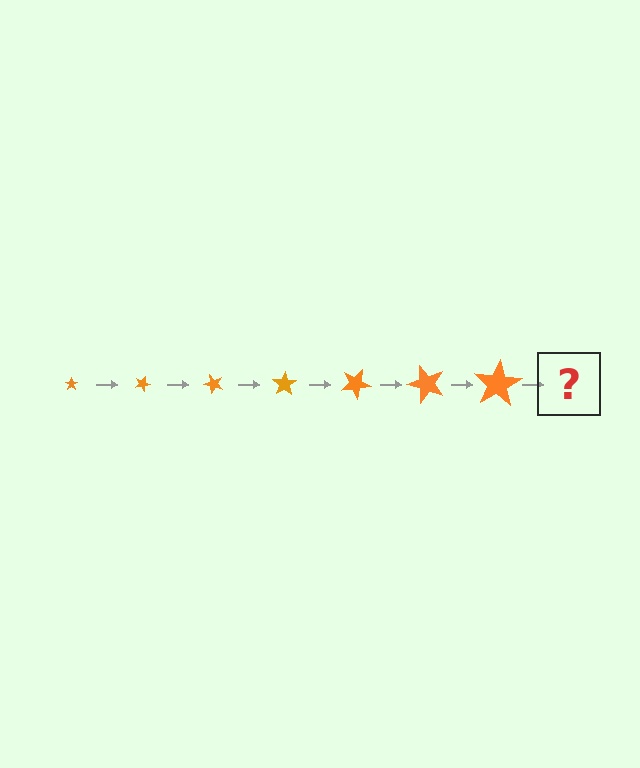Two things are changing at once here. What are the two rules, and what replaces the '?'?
The two rules are that the star grows larger each step and it rotates 25 degrees each step. The '?' should be a star, larger than the previous one and rotated 175 degrees from the start.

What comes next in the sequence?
The next element should be a star, larger than the previous one and rotated 175 degrees from the start.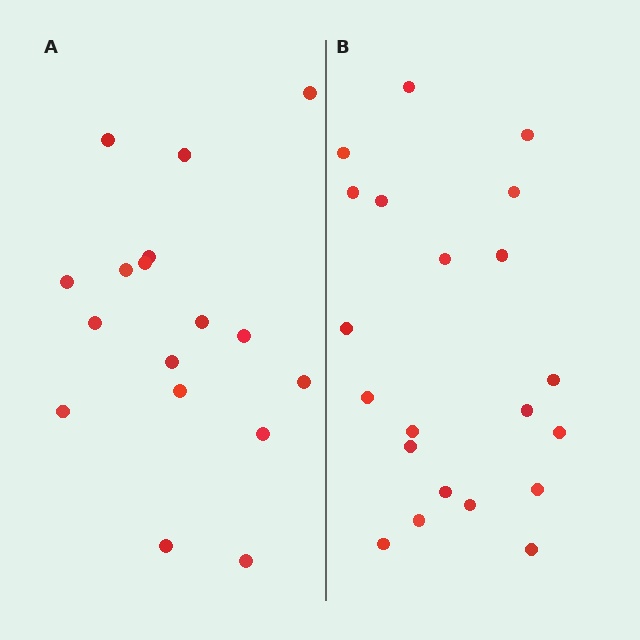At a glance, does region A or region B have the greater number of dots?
Region B (the right region) has more dots.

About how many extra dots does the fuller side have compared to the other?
Region B has about 4 more dots than region A.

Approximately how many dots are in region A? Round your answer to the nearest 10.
About 20 dots. (The exact count is 17, which rounds to 20.)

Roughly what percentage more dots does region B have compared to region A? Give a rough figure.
About 25% more.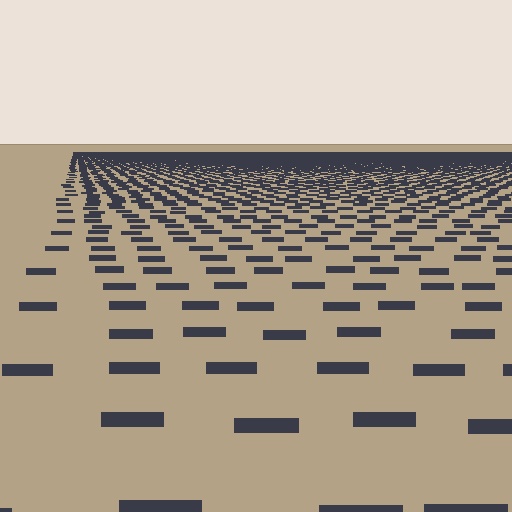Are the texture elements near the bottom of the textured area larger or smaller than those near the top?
Larger. Near the bottom, elements are closer to the viewer and appear at a bigger on-screen size.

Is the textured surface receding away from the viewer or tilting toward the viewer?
The surface is receding away from the viewer. Texture elements get smaller and denser toward the top.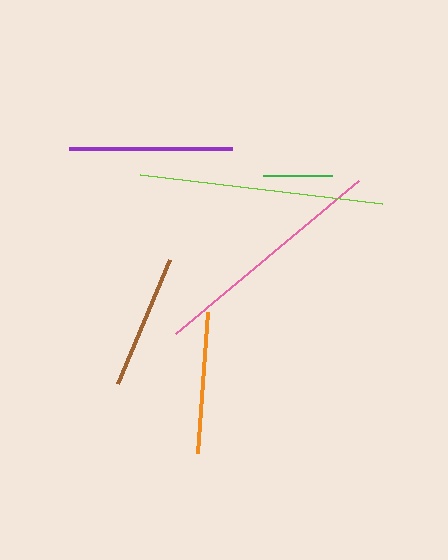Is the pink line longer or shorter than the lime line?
The lime line is longer than the pink line.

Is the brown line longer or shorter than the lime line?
The lime line is longer than the brown line.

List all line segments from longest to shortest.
From longest to shortest: lime, pink, purple, orange, brown, green.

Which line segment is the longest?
The lime line is the longest at approximately 243 pixels.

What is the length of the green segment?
The green segment is approximately 69 pixels long.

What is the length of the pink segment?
The pink segment is approximately 238 pixels long.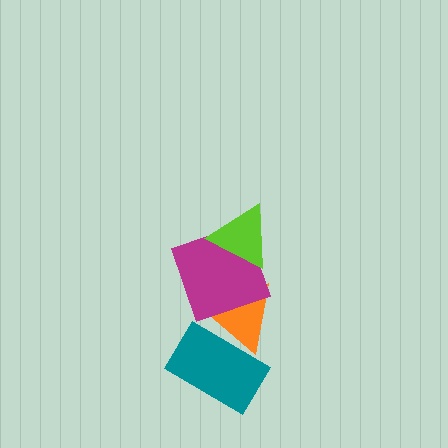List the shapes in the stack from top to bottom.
From top to bottom: the lime triangle, the magenta square, the orange triangle, the teal rectangle.